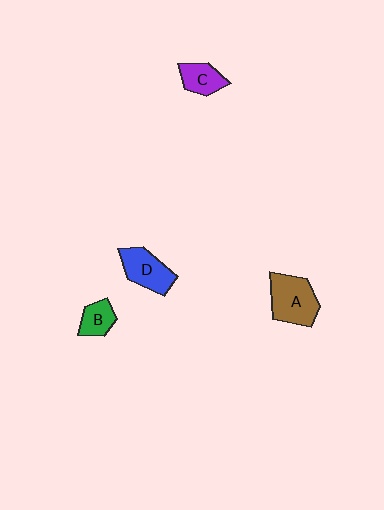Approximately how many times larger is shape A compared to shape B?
Approximately 2.0 times.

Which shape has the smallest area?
Shape B (green).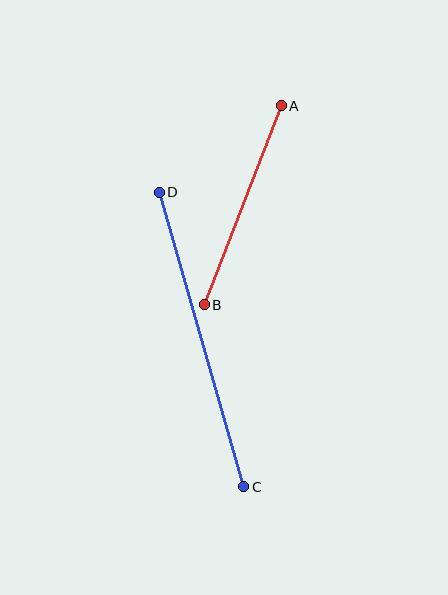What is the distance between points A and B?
The distance is approximately 213 pixels.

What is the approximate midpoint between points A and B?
The midpoint is at approximately (243, 205) pixels.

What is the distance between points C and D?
The distance is approximately 306 pixels.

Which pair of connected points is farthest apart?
Points C and D are farthest apart.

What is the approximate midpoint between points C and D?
The midpoint is at approximately (201, 340) pixels.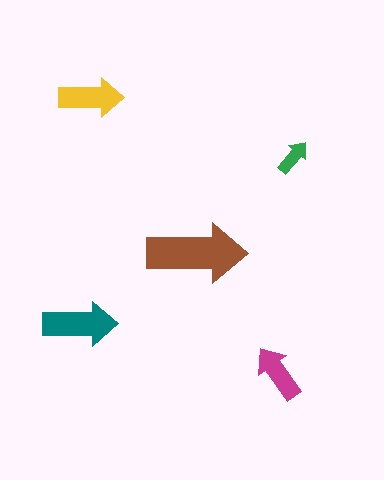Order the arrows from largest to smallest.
the brown one, the teal one, the yellow one, the magenta one, the green one.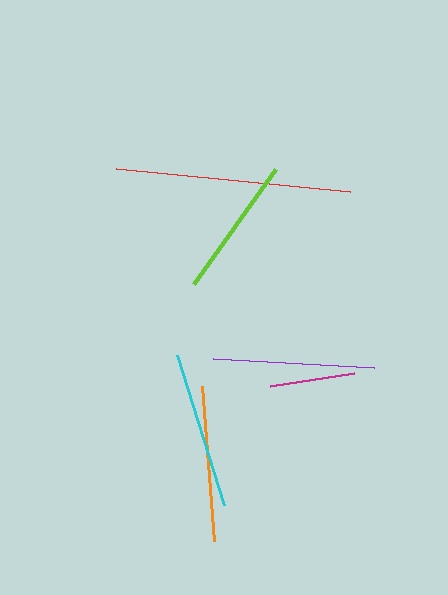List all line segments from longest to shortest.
From longest to shortest: red, purple, cyan, orange, lime, magenta.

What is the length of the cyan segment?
The cyan segment is approximately 157 pixels long.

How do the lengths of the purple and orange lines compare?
The purple and orange lines are approximately the same length.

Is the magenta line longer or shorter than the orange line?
The orange line is longer than the magenta line.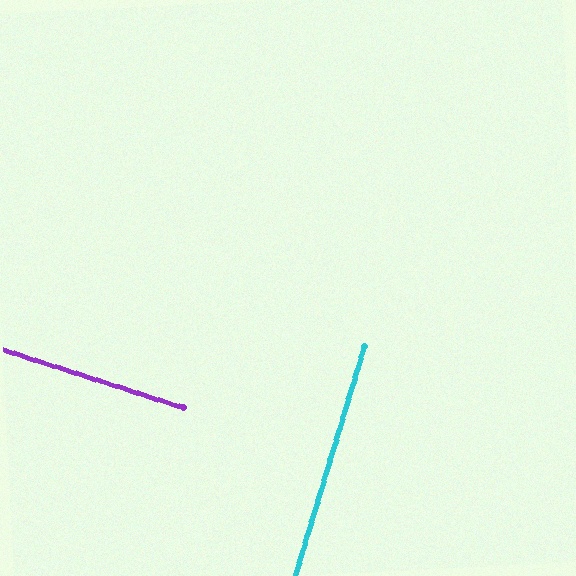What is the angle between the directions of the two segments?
Approximately 89 degrees.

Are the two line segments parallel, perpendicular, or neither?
Perpendicular — they meet at approximately 89°.